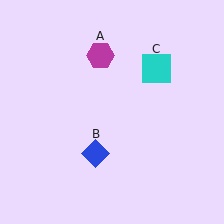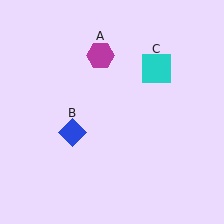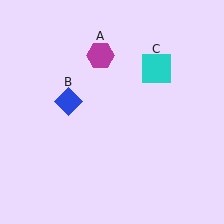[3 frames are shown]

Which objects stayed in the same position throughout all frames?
Magenta hexagon (object A) and cyan square (object C) remained stationary.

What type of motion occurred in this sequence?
The blue diamond (object B) rotated clockwise around the center of the scene.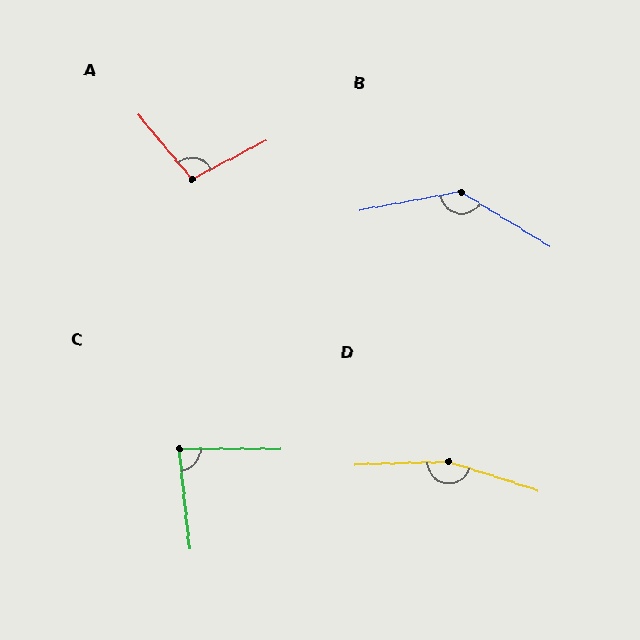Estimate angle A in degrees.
Approximately 102 degrees.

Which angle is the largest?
D, at approximately 160 degrees.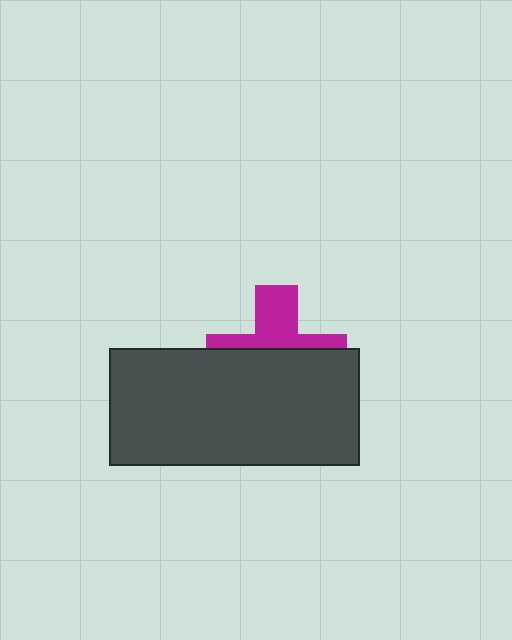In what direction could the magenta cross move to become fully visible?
The magenta cross could move up. That would shift it out from behind the dark gray rectangle entirely.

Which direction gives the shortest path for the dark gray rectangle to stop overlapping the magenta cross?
Moving down gives the shortest separation.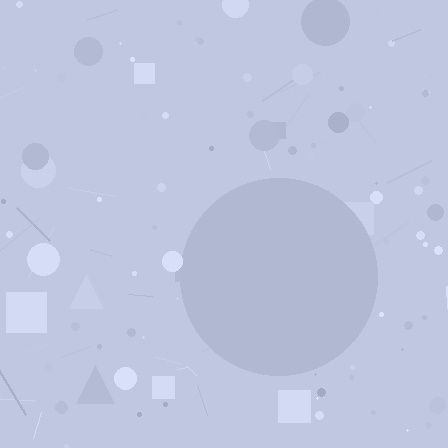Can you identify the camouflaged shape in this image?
The camouflaged shape is a circle.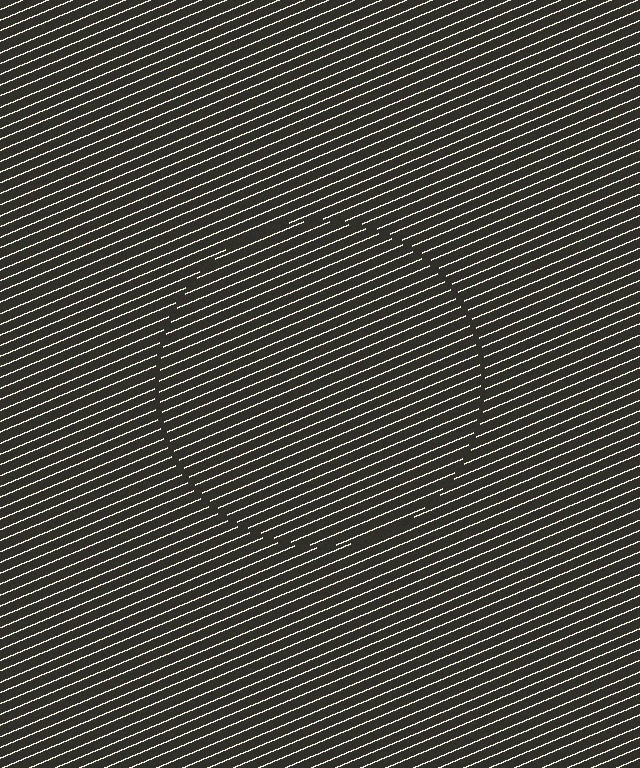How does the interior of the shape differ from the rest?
The interior of the shape contains the same grating, shifted by half a period — the contour is defined by the phase discontinuity where line-ends from the inner and outer gratings abut.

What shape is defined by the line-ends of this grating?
An illusory circle. The interior of the shape contains the same grating, shifted by half a period — the contour is defined by the phase discontinuity where line-ends from the inner and outer gratings abut.